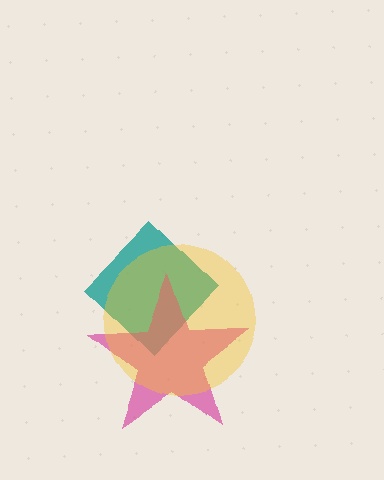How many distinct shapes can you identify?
There are 3 distinct shapes: a teal diamond, a magenta star, a yellow circle.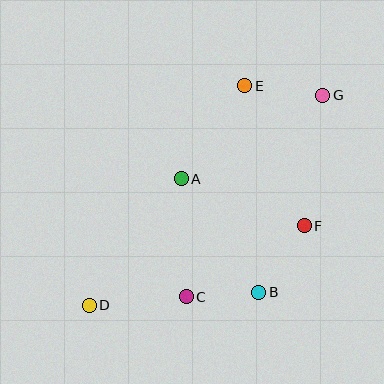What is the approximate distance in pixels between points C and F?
The distance between C and F is approximately 138 pixels.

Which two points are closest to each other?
Points B and C are closest to each other.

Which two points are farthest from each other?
Points D and G are farthest from each other.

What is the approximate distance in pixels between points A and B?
The distance between A and B is approximately 137 pixels.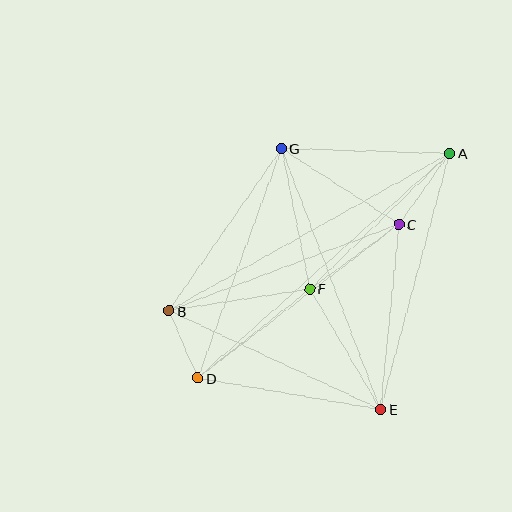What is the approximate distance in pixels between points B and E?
The distance between B and E is approximately 234 pixels.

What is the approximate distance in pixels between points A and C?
The distance between A and C is approximately 88 pixels.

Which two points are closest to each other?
Points B and D are closest to each other.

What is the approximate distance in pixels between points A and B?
The distance between A and B is approximately 322 pixels.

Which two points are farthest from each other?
Points A and D are farthest from each other.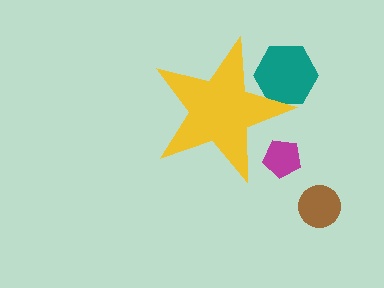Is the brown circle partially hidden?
No, the brown circle is fully visible.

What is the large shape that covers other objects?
A yellow star.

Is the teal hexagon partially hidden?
Yes, the teal hexagon is partially hidden behind the yellow star.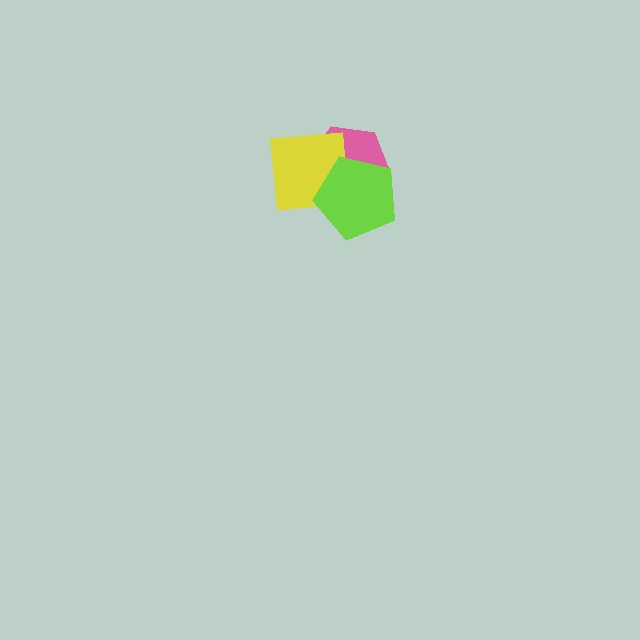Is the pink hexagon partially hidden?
Yes, it is partially covered by another shape.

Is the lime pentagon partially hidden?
No, no other shape covers it.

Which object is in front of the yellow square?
The lime pentagon is in front of the yellow square.